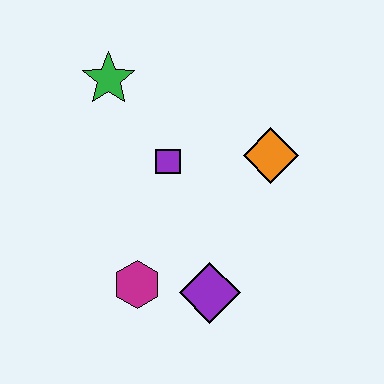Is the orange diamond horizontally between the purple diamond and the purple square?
No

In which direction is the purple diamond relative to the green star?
The purple diamond is below the green star.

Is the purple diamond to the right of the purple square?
Yes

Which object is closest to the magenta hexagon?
The purple diamond is closest to the magenta hexagon.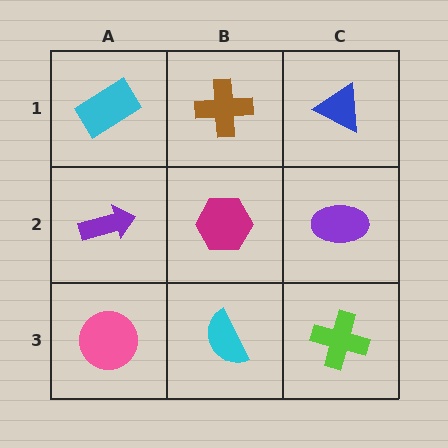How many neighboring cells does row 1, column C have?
2.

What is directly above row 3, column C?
A purple ellipse.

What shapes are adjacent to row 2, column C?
A blue triangle (row 1, column C), a lime cross (row 3, column C), a magenta hexagon (row 2, column B).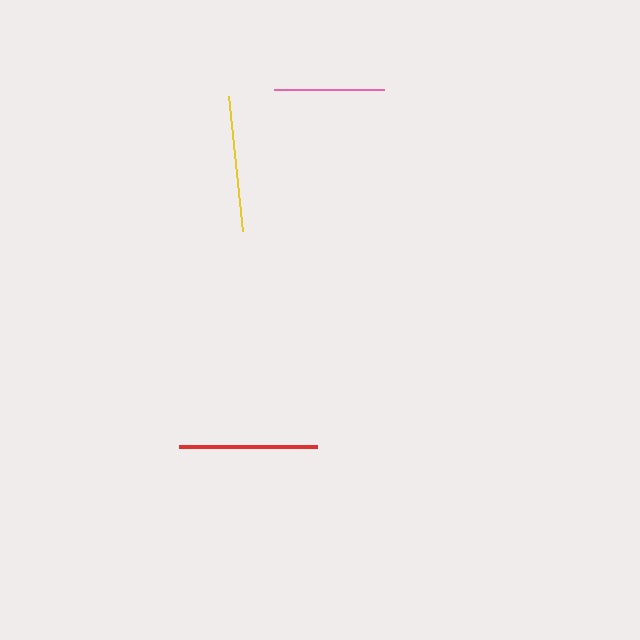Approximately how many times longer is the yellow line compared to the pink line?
The yellow line is approximately 1.2 times the length of the pink line.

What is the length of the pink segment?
The pink segment is approximately 110 pixels long.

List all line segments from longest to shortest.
From longest to shortest: red, yellow, pink.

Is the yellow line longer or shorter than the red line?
The red line is longer than the yellow line.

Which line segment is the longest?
The red line is the longest at approximately 138 pixels.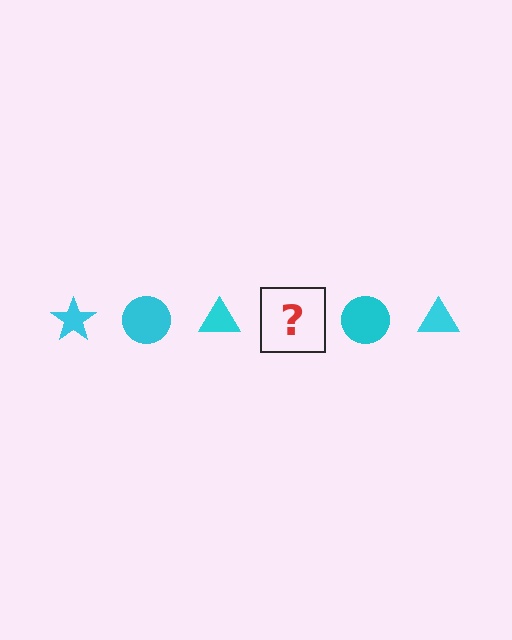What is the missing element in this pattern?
The missing element is a cyan star.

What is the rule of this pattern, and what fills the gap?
The rule is that the pattern cycles through star, circle, triangle shapes in cyan. The gap should be filled with a cyan star.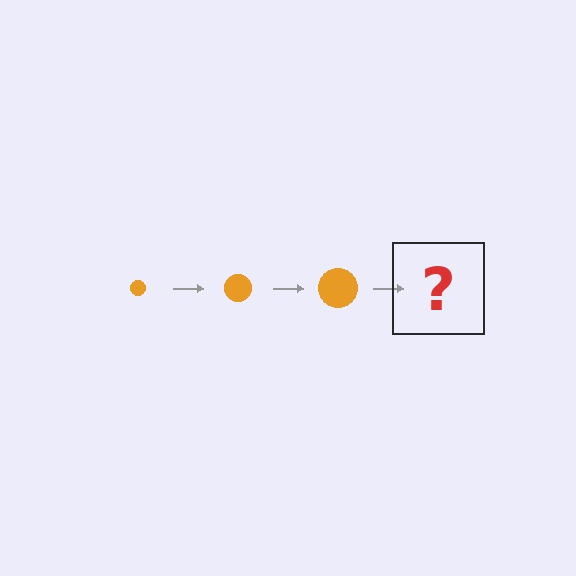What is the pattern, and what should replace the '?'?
The pattern is that the circle gets progressively larger each step. The '?' should be an orange circle, larger than the previous one.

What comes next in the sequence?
The next element should be an orange circle, larger than the previous one.